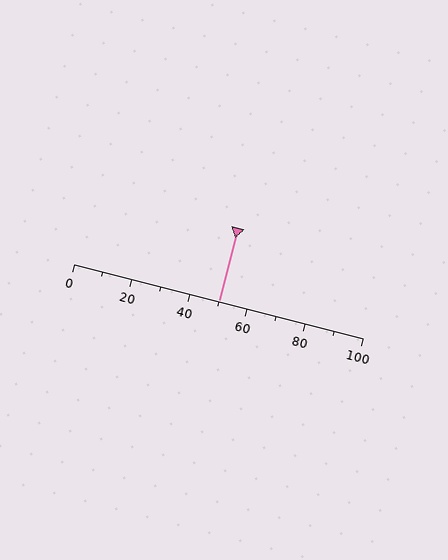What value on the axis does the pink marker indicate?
The marker indicates approximately 50.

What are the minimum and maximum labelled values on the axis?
The axis runs from 0 to 100.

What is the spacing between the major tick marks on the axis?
The major ticks are spaced 20 apart.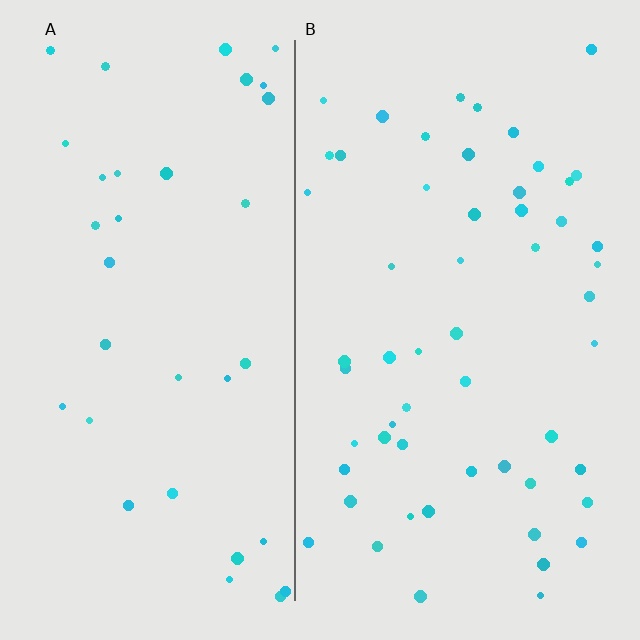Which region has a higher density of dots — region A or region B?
B (the right).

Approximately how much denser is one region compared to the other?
Approximately 1.6× — region B over region A.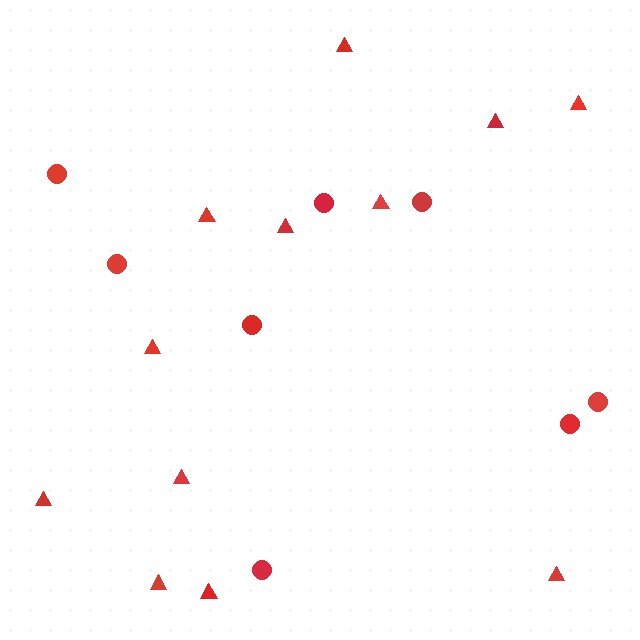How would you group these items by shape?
There are 2 groups: one group of circles (8) and one group of triangles (12).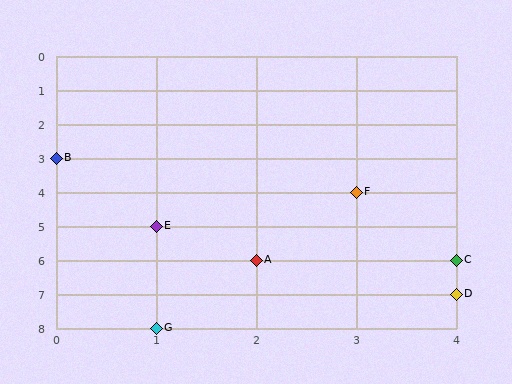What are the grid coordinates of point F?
Point F is at grid coordinates (3, 4).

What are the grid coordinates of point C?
Point C is at grid coordinates (4, 6).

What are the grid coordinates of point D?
Point D is at grid coordinates (4, 7).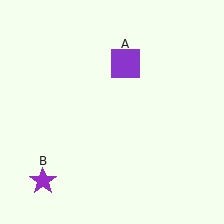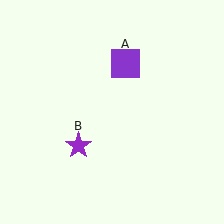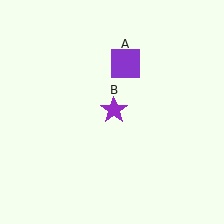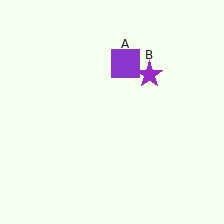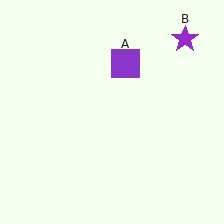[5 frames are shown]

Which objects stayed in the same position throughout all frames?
Purple square (object A) remained stationary.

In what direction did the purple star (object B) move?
The purple star (object B) moved up and to the right.